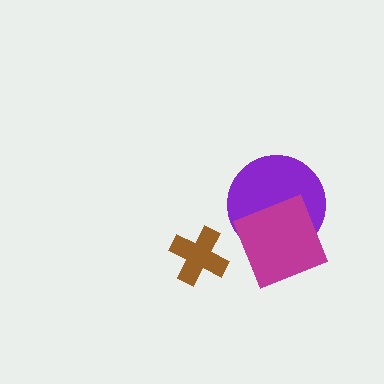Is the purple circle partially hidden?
Yes, it is partially covered by another shape.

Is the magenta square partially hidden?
No, no other shape covers it.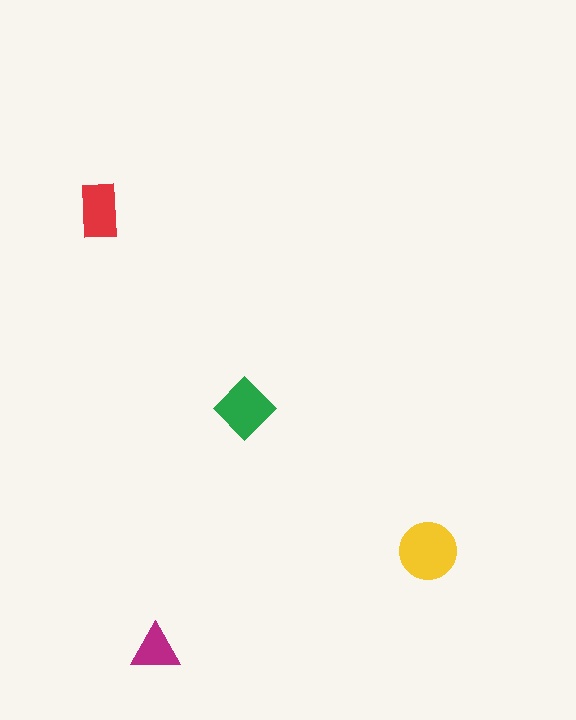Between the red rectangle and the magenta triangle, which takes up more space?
The red rectangle.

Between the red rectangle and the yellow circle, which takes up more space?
The yellow circle.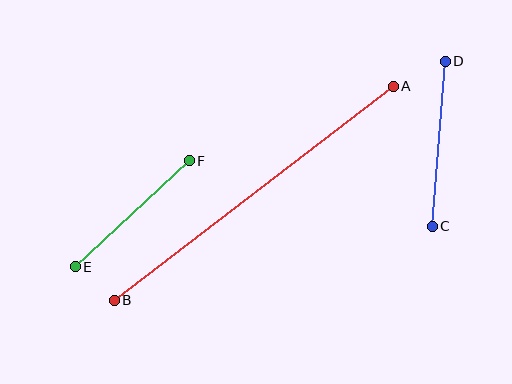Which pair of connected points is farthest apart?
Points A and B are farthest apart.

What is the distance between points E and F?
The distance is approximately 156 pixels.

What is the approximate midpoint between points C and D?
The midpoint is at approximately (439, 144) pixels.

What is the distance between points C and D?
The distance is approximately 166 pixels.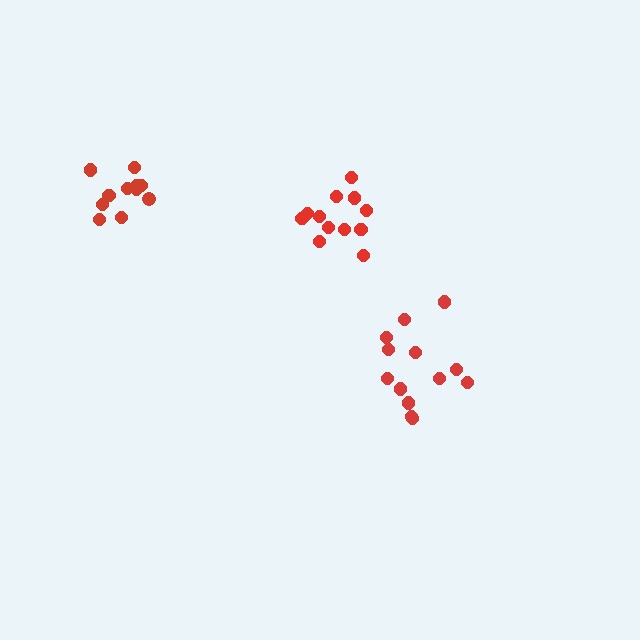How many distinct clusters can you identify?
There are 3 distinct clusters.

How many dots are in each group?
Group 1: 13 dots, Group 2: 12 dots, Group 3: 11 dots (36 total).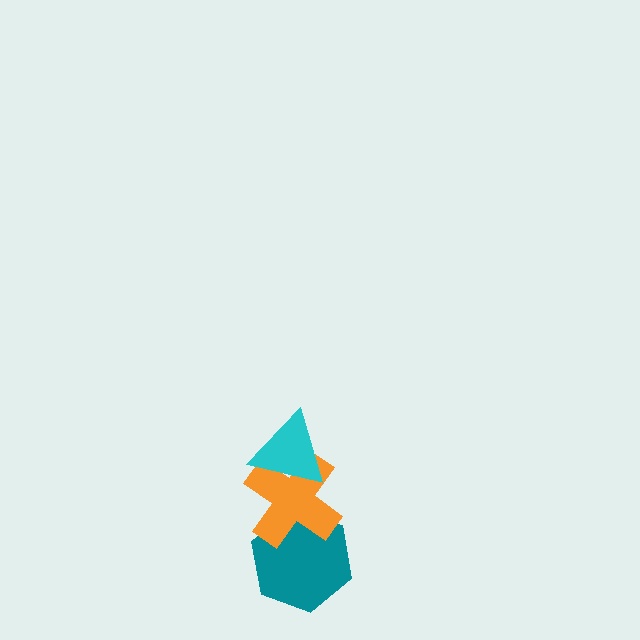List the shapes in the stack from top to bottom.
From top to bottom: the cyan triangle, the orange cross, the teal hexagon.